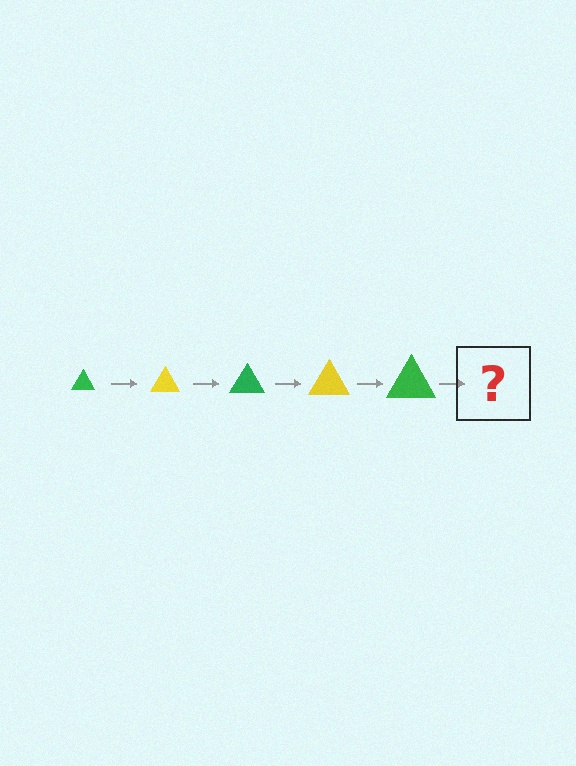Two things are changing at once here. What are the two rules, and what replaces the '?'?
The two rules are that the triangle grows larger each step and the color cycles through green and yellow. The '?' should be a yellow triangle, larger than the previous one.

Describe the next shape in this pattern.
It should be a yellow triangle, larger than the previous one.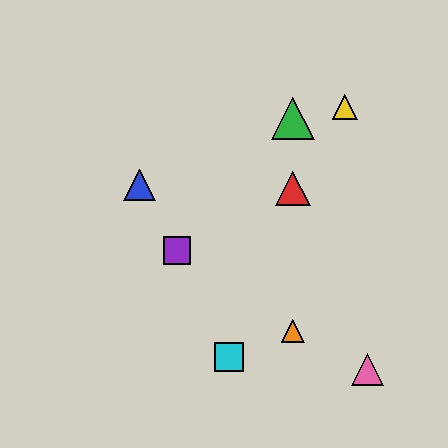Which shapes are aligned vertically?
The red triangle, the green triangle, the orange triangle are aligned vertically.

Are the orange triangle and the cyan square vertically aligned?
No, the orange triangle is at x≈293 and the cyan square is at x≈229.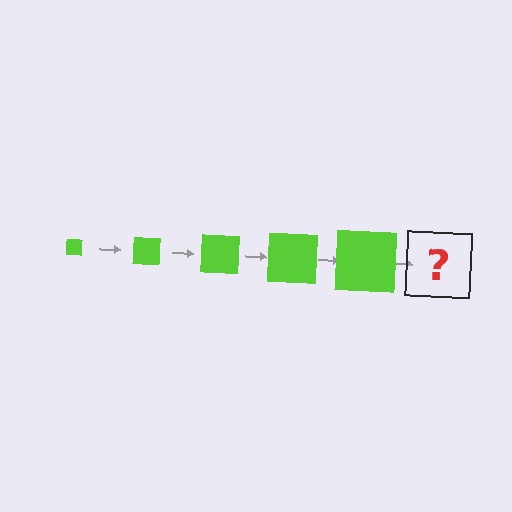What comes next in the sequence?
The next element should be a lime square, larger than the previous one.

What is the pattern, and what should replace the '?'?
The pattern is that the square gets progressively larger each step. The '?' should be a lime square, larger than the previous one.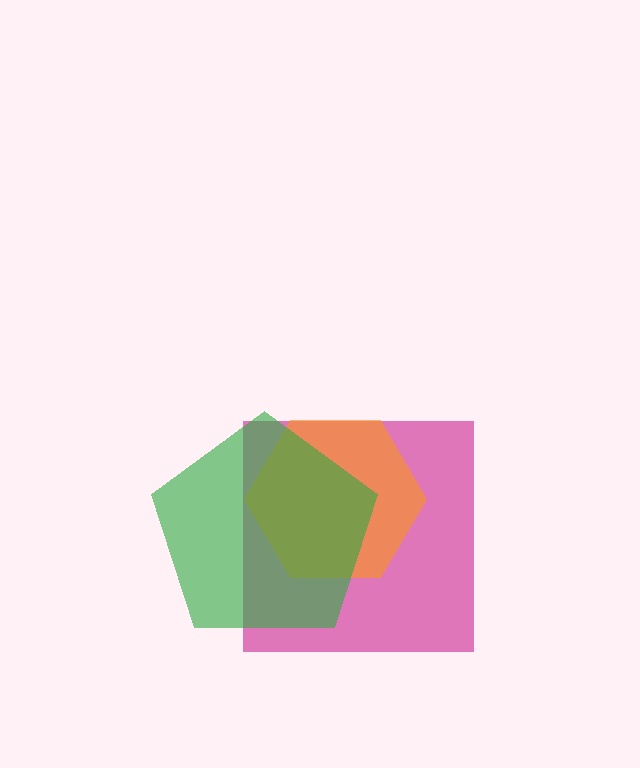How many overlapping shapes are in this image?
There are 3 overlapping shapes in the image.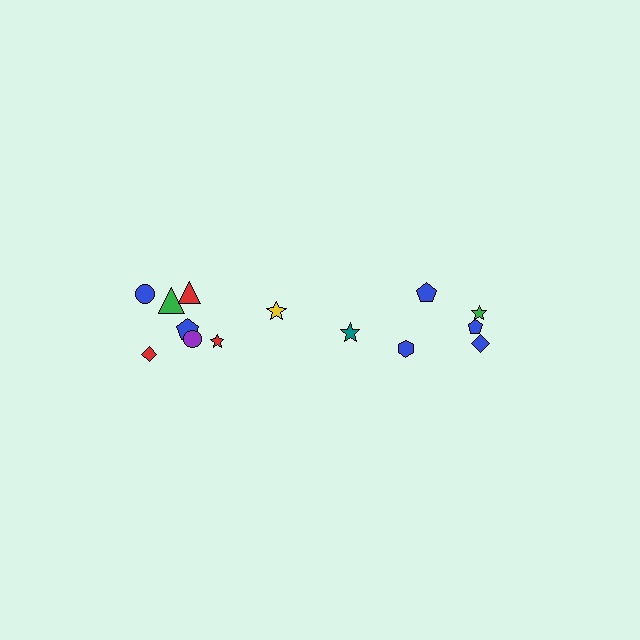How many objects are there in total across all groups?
There are 14 objects.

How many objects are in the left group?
There are 8 objects.